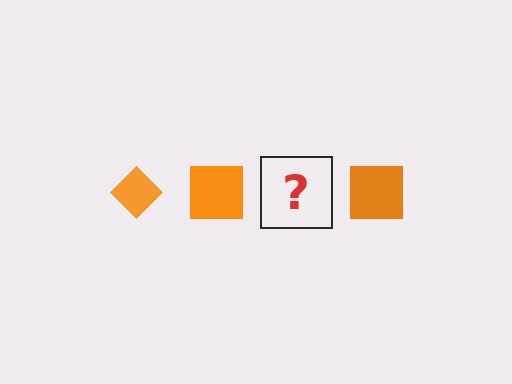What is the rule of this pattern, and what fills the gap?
The rule is that the pattern cycles through diamond, square shapes in orange. The gap should be filled with an orange diamond.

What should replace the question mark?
The question mark should be replaced with an orange diamond.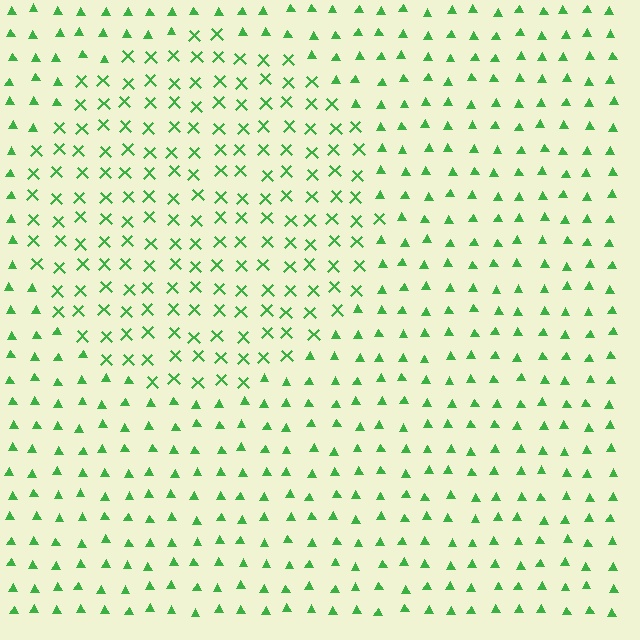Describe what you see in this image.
The image is filled with small green elements arranged in a uniform grid. A circle-shaped region contains X marks, while the surrounding area contains triangles. The boundary is defined purely by the change in element shape.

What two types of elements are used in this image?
The image uses X marks inside the circle region and triangles outside it.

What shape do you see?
I see a circle.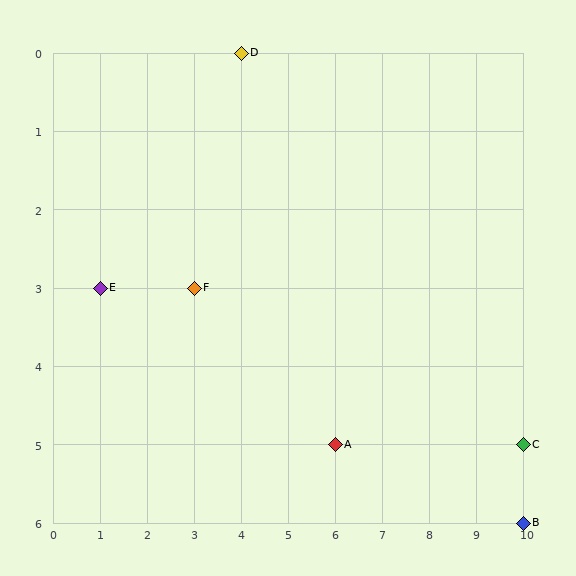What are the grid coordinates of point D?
Point D is at grid coordinates (4, 0).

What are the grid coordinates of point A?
Point A is at grid coordinates (6, 5).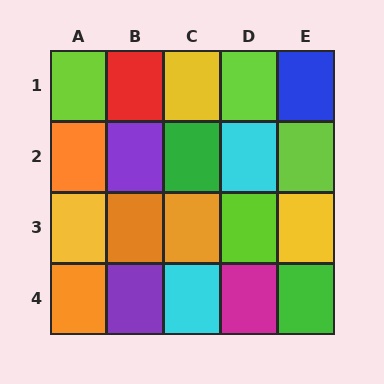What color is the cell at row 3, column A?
Yellow.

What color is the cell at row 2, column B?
Purple.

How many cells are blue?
1 cell is blue.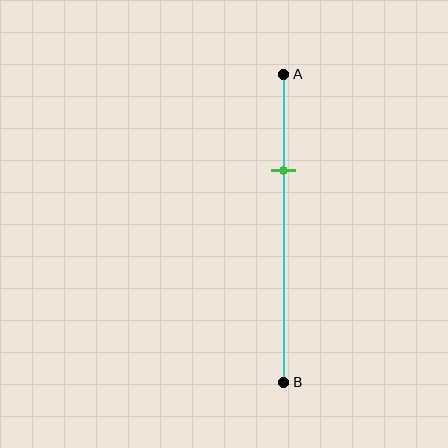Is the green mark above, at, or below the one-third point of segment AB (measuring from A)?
The green mark is approximately at the one-third point of segment AB.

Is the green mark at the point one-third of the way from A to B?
Yes, the mark is approximately at the one-third point.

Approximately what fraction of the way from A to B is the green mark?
The green mark is approximately 30% of the way from A to B.